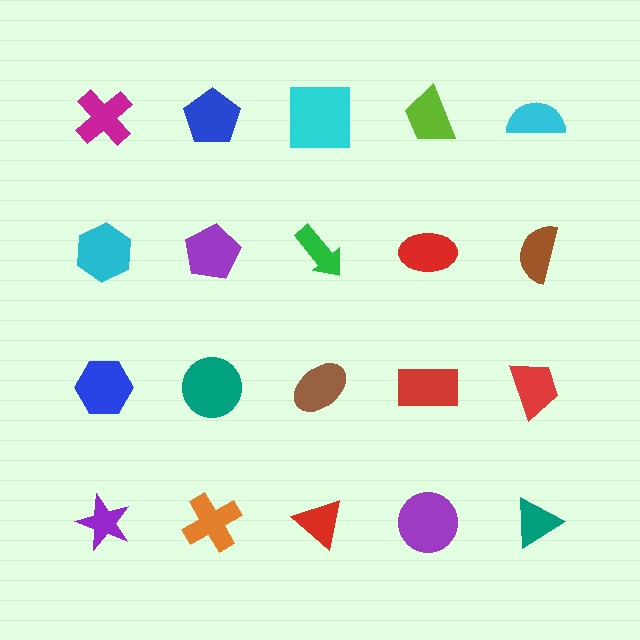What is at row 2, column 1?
A cyan hexagon.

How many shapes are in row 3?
5 shapes.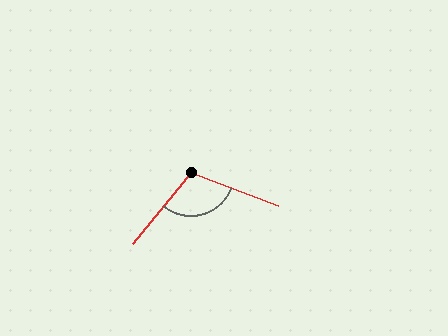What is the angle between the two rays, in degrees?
Approximately 109 degrees.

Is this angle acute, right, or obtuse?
It is obtuse.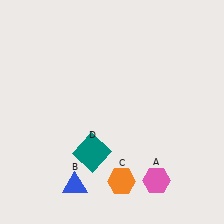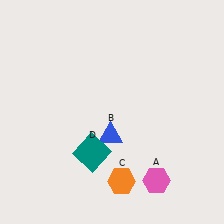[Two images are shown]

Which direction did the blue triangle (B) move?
The blue triangle (B) moved up.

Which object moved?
The blue triangle (B) moved up.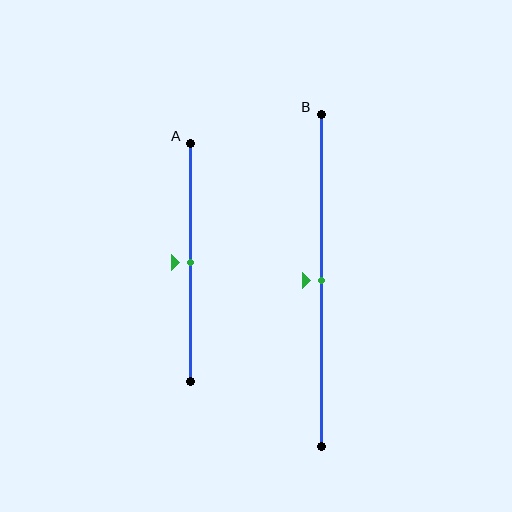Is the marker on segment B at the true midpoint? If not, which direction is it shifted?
Yes, the marker on segment B is at the true midpoint.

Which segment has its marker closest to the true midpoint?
Segment A has its marker closest to the true midpoint.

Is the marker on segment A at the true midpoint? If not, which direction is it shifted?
Yes, the marker on segment A is at the true midpoint.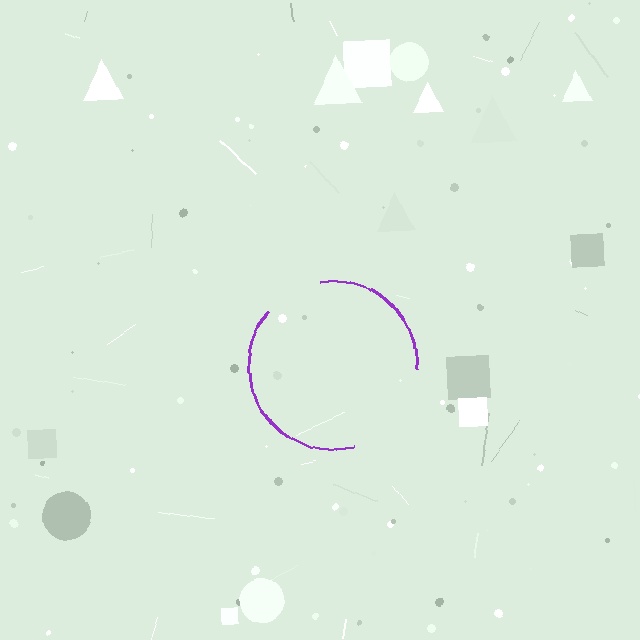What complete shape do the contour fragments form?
The contour fragments form a circle.